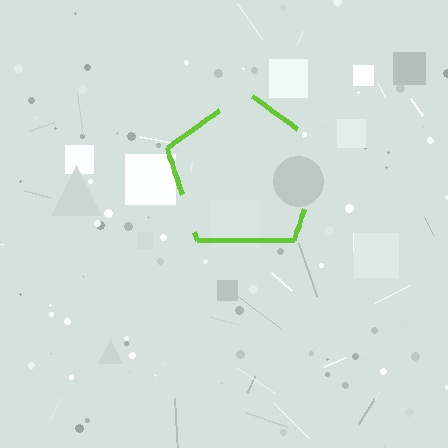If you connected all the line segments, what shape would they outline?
They would outline a pentagon.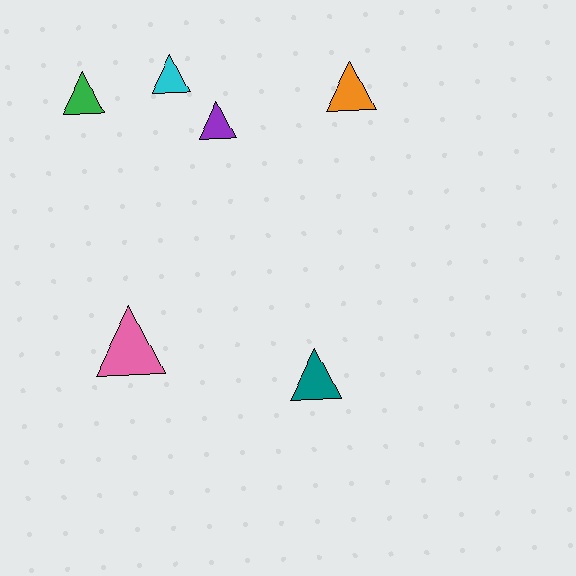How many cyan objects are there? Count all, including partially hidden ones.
There is 1 cyan object.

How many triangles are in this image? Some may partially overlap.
There are 6 triangles.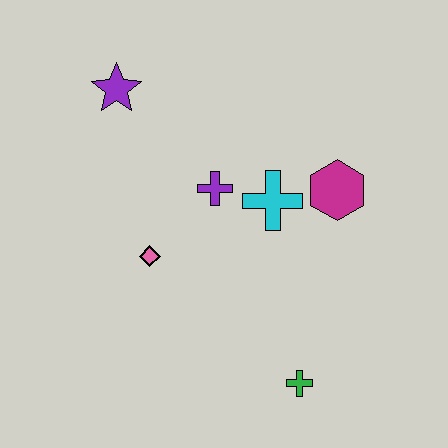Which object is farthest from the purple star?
The green cross is farthest from the purple star.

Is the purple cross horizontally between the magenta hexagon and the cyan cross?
No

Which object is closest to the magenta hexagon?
The cyan cross is closest to the magenta hexagon.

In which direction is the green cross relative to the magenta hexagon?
The green cross is below the magenta hexagon.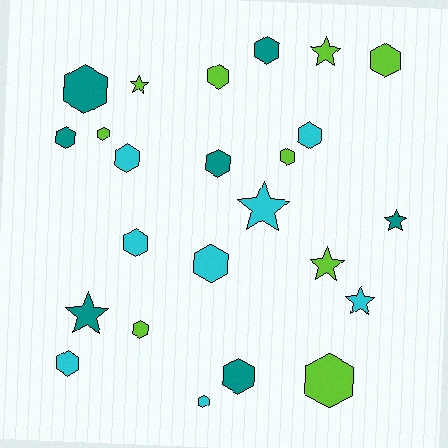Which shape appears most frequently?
Hexagon, with 17 objects.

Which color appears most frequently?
Lime, with 9 objects.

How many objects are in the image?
There are 24 objects.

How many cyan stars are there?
There are 2 cyan stars.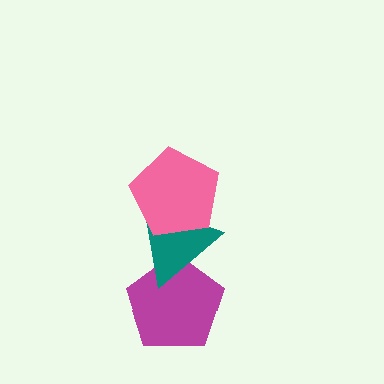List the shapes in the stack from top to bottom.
From top to bottom: the pink pentagon, the teal triangle, the magenta pentagon.